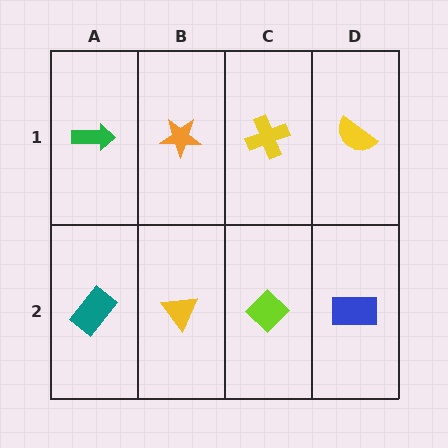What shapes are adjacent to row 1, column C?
A lime diamond (row 2, column C), an orange star (row 1, column B), a yellow semicircle (row 1, column D).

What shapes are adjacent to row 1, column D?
A blue rectangle (row 2, column D), a yellow cross (row 1, column C).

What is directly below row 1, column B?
A yellow triangle.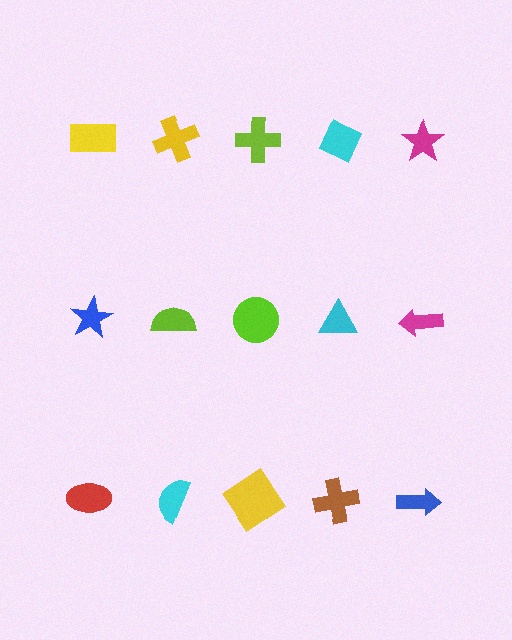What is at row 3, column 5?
A blue arrow.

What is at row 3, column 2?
A cyan semicircle.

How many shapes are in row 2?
5 shapes.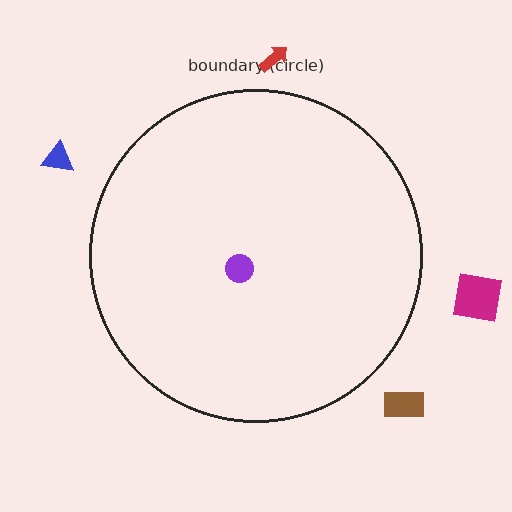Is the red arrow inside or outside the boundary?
Outside.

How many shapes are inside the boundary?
1 inside, 4 outside.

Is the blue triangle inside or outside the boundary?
Outside.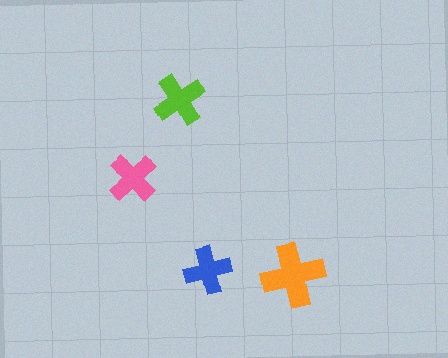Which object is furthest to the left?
The pink cross is leftmost.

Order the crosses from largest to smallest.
the orange one, the lime one, the pink one, the blue one.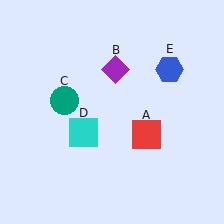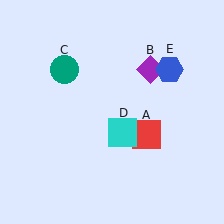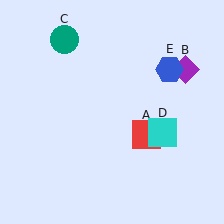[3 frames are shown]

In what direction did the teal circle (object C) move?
The teal circle (object C) moved up.